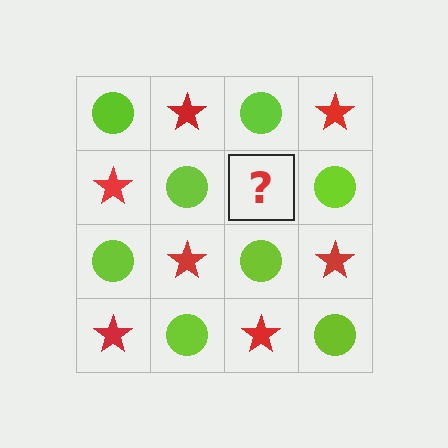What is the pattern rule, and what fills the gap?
The rule is that it alternates lime circle and red star in a checkerboard pattern. The gap should be filled with a red star.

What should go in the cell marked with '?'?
The missing cell should contain a red star.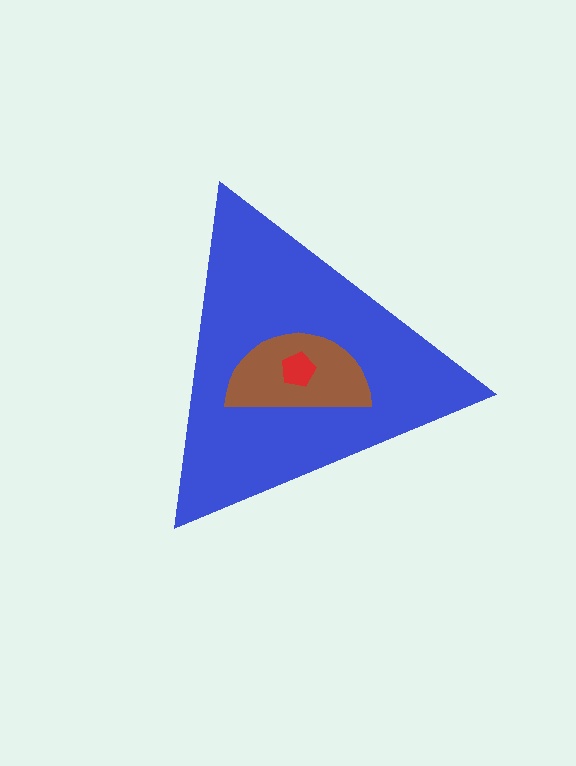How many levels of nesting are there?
3.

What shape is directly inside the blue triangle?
The brown semicircle.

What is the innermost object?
The red pentagon.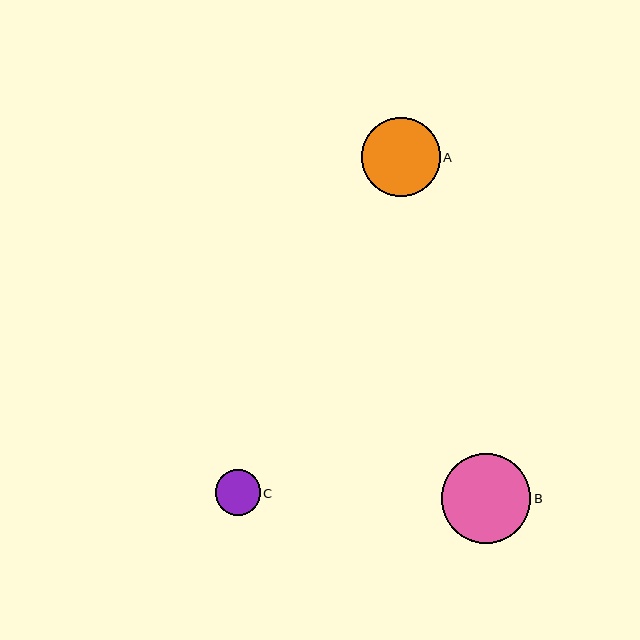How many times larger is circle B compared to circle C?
Circle B is approximately 2.0 times the size of circle C.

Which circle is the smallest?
Circle C is the smallest with a size of approximately 45 pixels.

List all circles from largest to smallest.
From largest to smallest: B, A, C.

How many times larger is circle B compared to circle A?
Circle B is approximately 1.1 times the size of circle A.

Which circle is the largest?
Circle B is the largest with a size of approximately 89 pixels.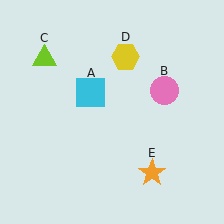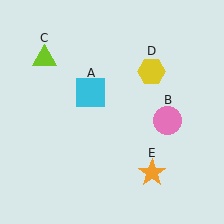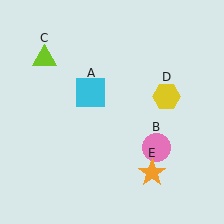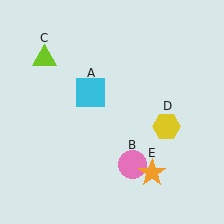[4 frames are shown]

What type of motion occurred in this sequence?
The pink circle (object B), yellow hexagon (object D) rotated clockwise around the center of the scene.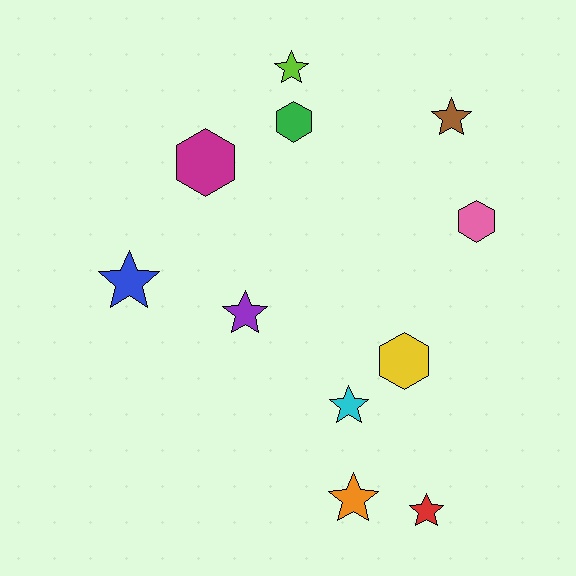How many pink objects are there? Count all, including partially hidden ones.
There is 1 pink object.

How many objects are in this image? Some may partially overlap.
There are 11 objects.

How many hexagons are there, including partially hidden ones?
There are 4 hexagons.